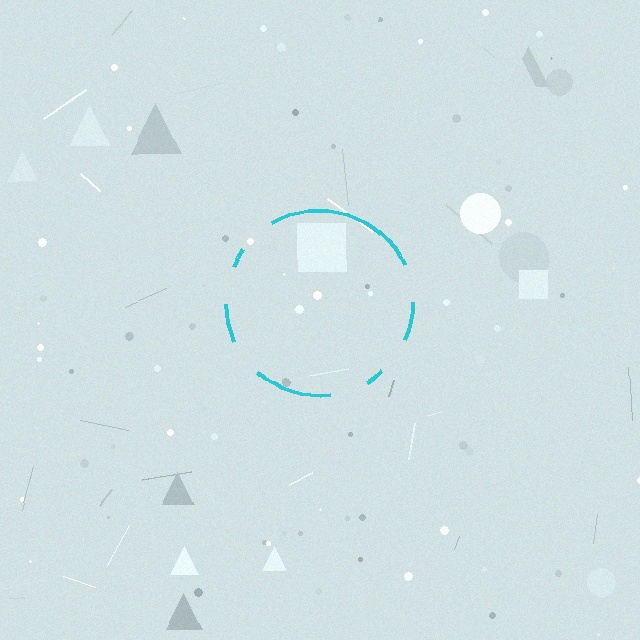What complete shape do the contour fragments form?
The contour fragments form a circle.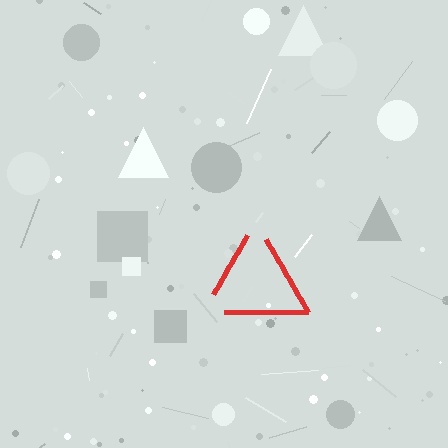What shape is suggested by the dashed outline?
The dashed outline suggests a triangle.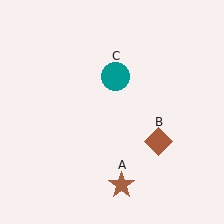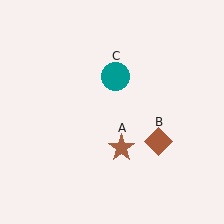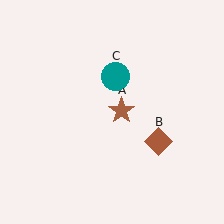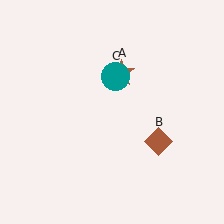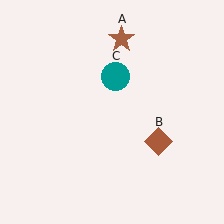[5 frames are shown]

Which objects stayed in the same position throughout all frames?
Brown diamond (object B) and teal circle (object C) remained stationary.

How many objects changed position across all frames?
1 object changed position: brown star (object A).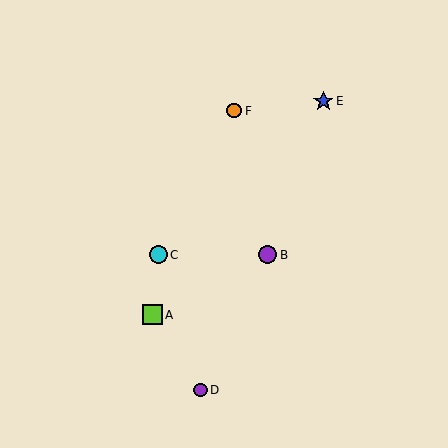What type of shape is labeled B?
Shape B is a purple circle.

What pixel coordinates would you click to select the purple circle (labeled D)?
Click at (201, 390) to select the purple circle D.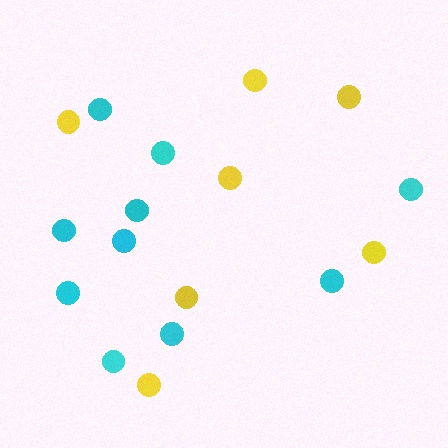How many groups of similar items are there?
There are 2 groups: one group of yellow circles (7) and one group of cyan circles (10).